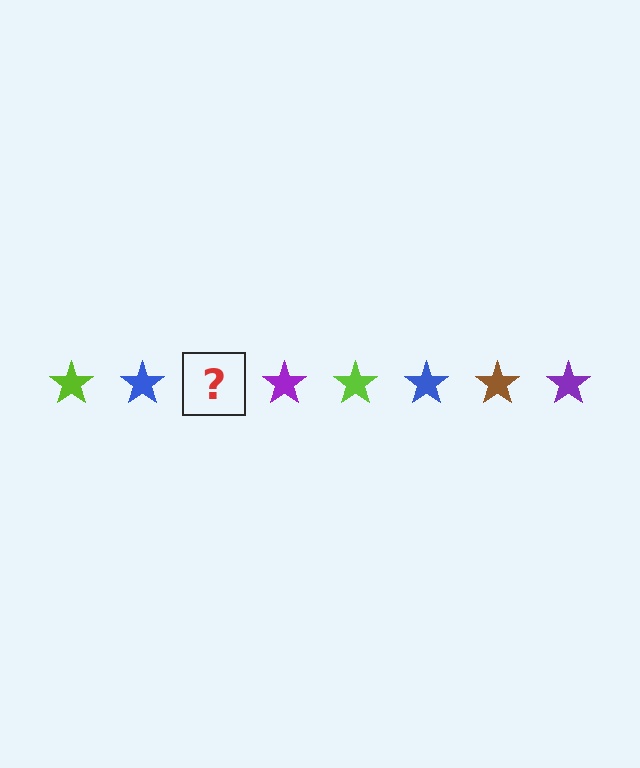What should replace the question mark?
The question mark should be replaced with a brown star.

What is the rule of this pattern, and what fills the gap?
The rule is that the pattern cycles through lime, blue, brown, purple stars. The gap should be filled with a brown star.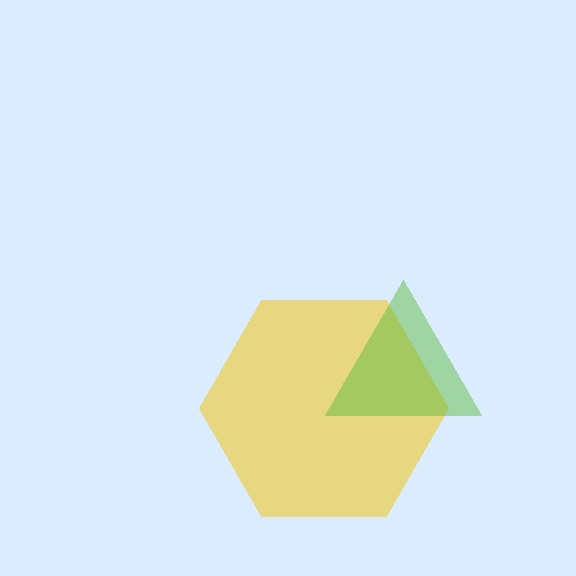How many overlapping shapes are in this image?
There are 2 overlapping shapes in the image.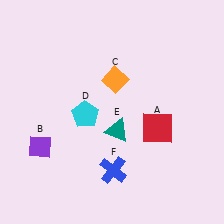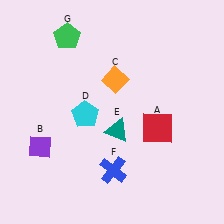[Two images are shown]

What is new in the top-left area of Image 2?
A green pentagon (G) was added in the top-left area of Image 2.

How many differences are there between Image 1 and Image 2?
There is 1 difference between the two images.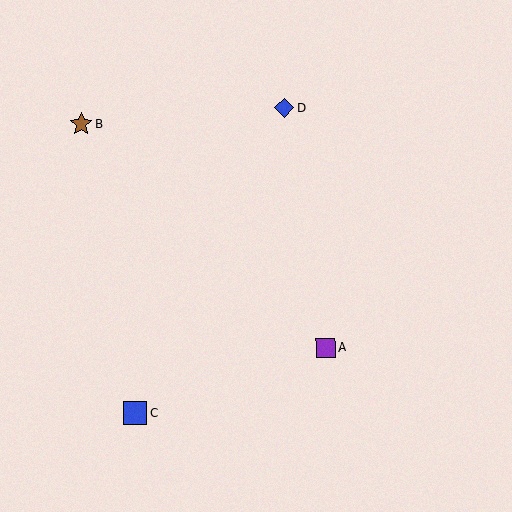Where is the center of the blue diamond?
The center of the blue diamond is at (284, 108).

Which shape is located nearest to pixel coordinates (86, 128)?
The brown star (labeled B) at (81, 124) is nearest to that location.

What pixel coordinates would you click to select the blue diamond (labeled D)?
Click at (284, 108) to select the blue diamond D.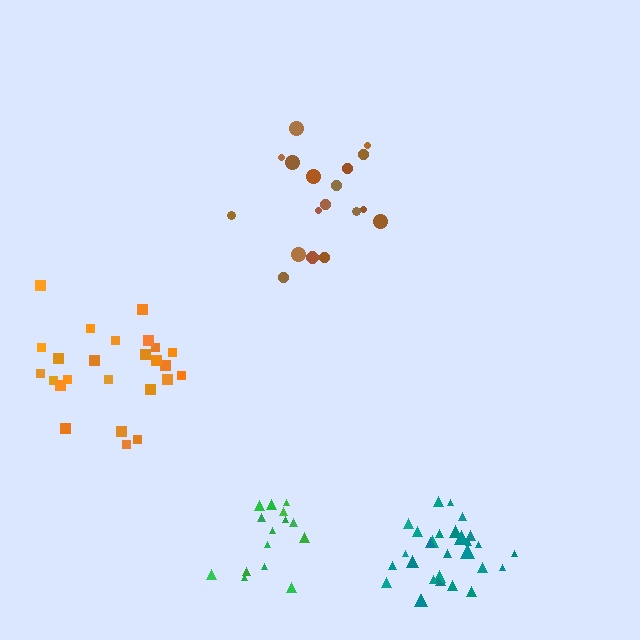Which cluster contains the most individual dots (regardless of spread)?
Teal (30).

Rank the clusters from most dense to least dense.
green, teal, orange, brown.